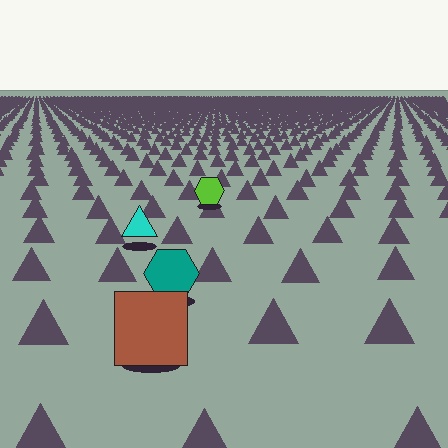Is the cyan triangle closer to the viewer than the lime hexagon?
Yes. The cyan triangle is closer — you can tell from the texture gradient: the ground texture is coarser near it.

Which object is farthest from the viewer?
The lime hexagon is farthest from the viewer. It appears smaller and the ground texture around it is denser.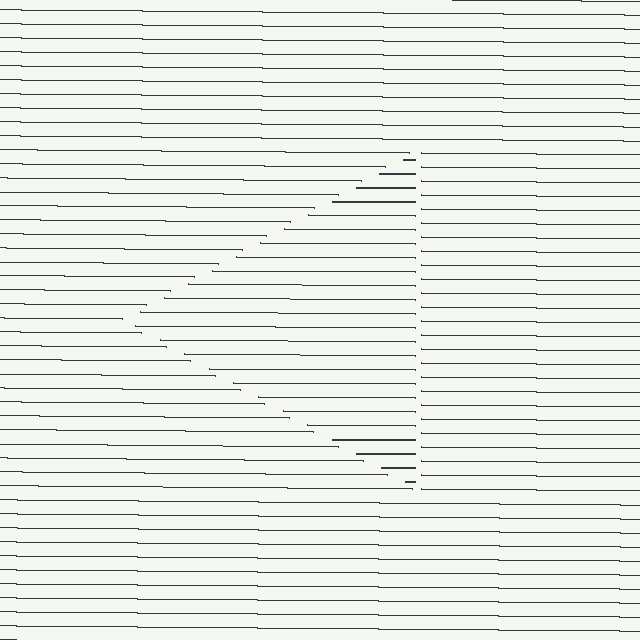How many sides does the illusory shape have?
3 sides — the line-ends trace a triangle.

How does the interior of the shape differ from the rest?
The interior of the shape contains the same grating, shifted by half a period — the contour is defined by the phase discontinuity where line-ends from the inner and outer gratings abut.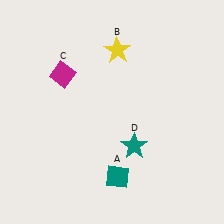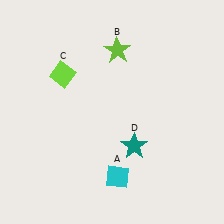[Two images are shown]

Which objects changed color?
A changed from teal to cyan. B changed from yellow to lime. C changed from magenta to lime.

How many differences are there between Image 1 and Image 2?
There are 3 differences between the two images.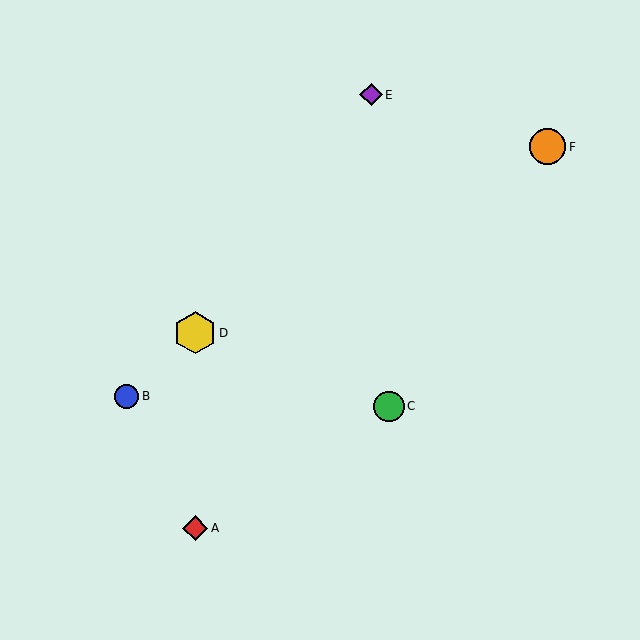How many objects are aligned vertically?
2 objects (A, D) are aligned vertically.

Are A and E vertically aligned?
No, A is at x≈195 and E is at x≈371.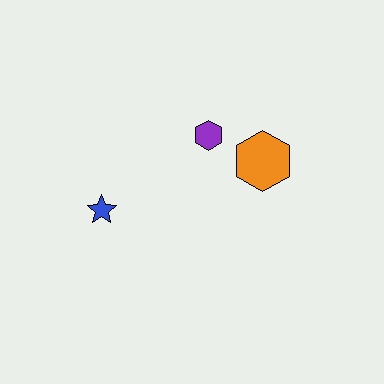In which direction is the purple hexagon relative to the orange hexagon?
The purple hexagon is to the left of the orange hexagon.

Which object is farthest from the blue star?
The orange hexagon is farthest from the blue star.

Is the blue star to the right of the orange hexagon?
No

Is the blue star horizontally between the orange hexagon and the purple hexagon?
No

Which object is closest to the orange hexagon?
The purple hexagon is closest to the orange hexagon.